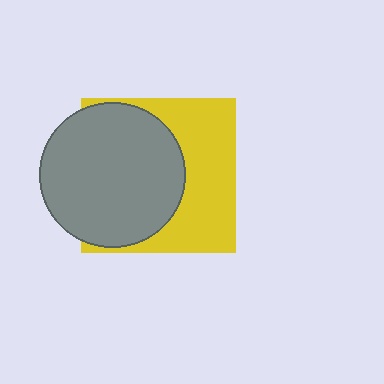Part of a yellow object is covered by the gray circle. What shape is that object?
It is a square.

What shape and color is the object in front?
The object in front is a gray circle.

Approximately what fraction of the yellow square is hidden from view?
Roughly 53% of the yellow square is hidden behind the gray circle.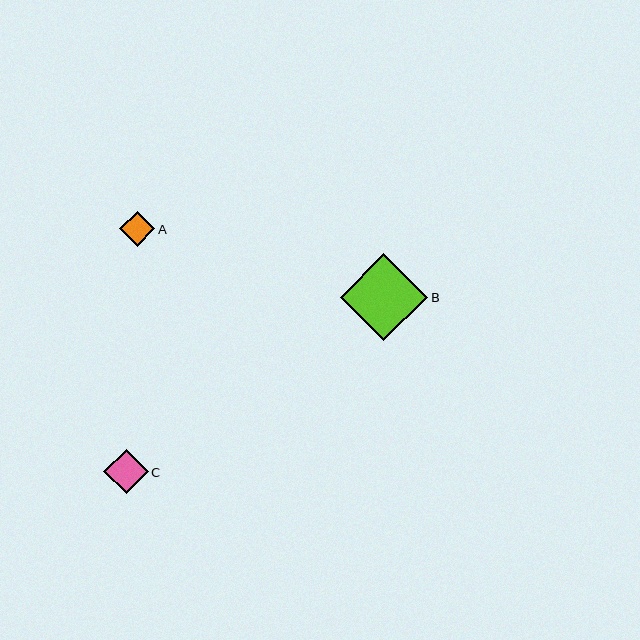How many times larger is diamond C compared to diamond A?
Diamond C is approximately 1.3 times the size of diamond A.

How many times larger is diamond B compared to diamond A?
Diamond B is approximately 2.5 times the size of diamond A.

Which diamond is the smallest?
Diamond A is the smallest with a size of approximately 35 pixels.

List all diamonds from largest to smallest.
From largest to smallest: B, C, A.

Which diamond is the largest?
Diamond B is the largest with a size of approximately 87 pixels.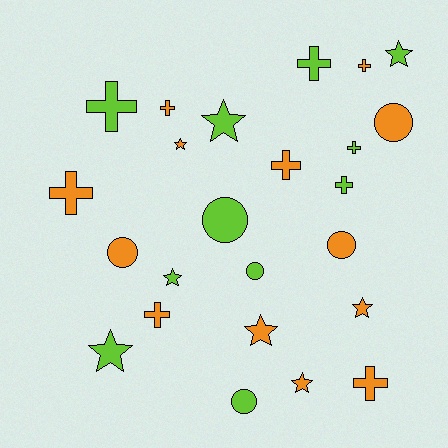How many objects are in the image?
There are 24 objects.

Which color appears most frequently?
Orange, with 13 objects.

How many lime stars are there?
There are 4 lime stars.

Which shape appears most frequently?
Cross, with 10 objects.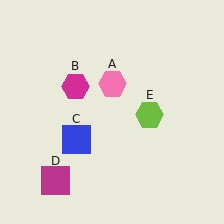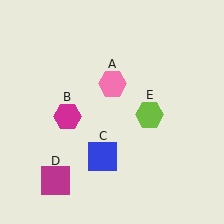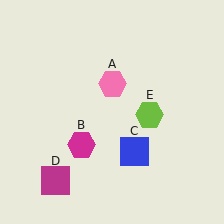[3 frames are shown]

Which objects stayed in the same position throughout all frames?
Pink hexagon (object A) and magenta square (object D) and lime hexagon (object E) remained stationary.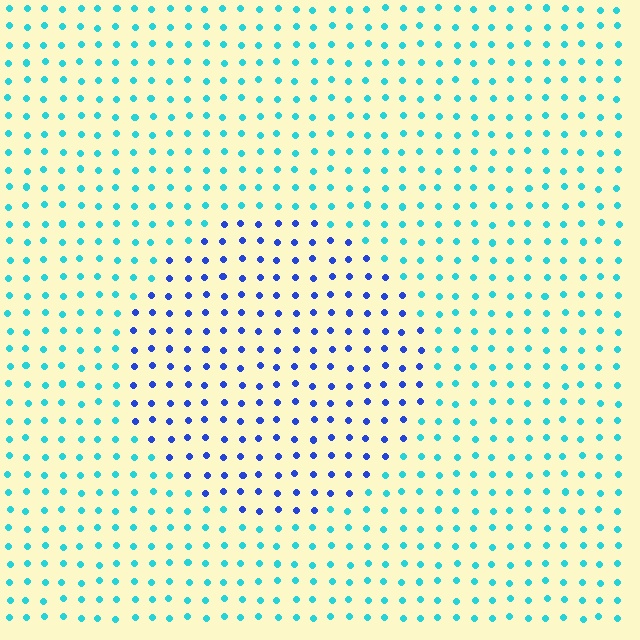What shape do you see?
I see a circle.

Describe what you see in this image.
The image is filled with small cyan elements in a uniform arrangement. A circle-shaped region is visible where the elements are tinted to a slightly different hue, forming a subtle color boundary.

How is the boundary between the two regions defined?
The boundary is defined purely by a slight shift in hue (about 49 degrees). Spacing, size, and orientation are identical on both sides.